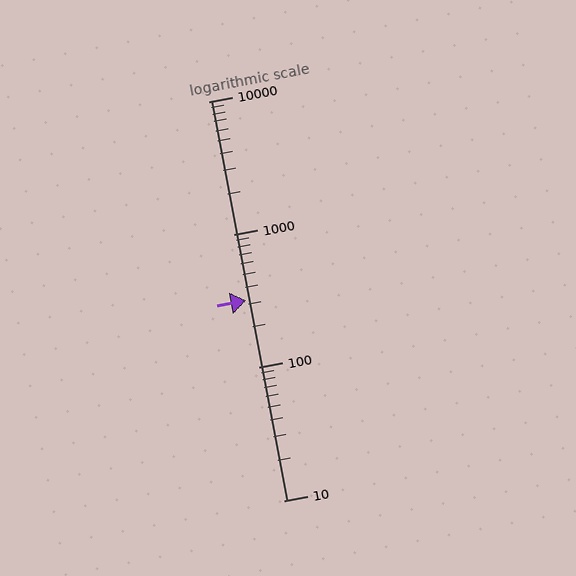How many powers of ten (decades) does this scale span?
The scale spans 3 decades, from 10 to 10000.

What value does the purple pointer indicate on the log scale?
The pointer indicates approximately 320.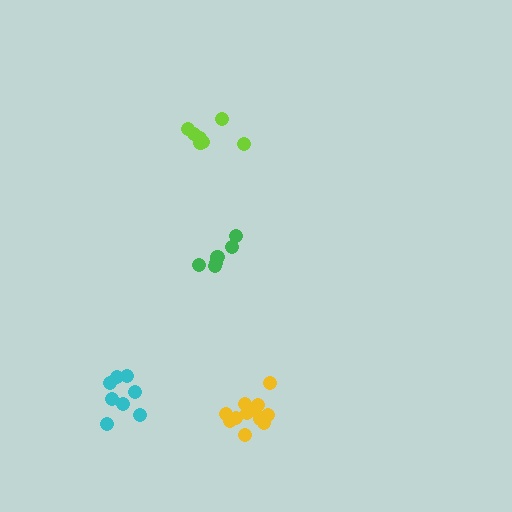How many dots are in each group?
Group 1: 6 dots, Group 2: 8 dots, Group 3: 7 dots, Group 4: 12 dots (33 total).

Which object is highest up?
The lime cluster is topmost.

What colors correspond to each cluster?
The clusters are colored: green, cyan, lime, yellow.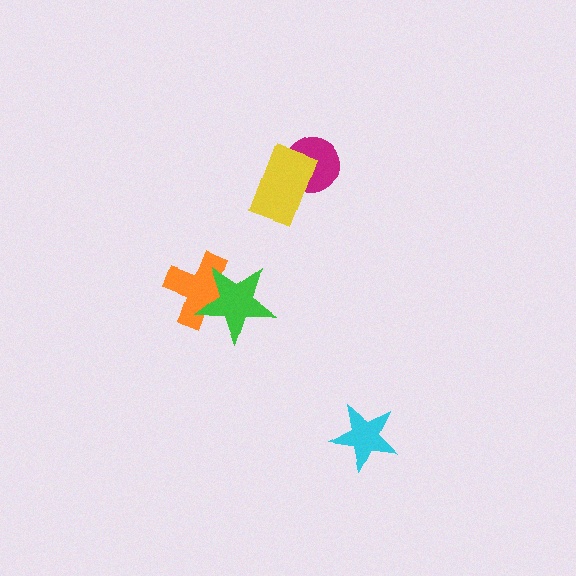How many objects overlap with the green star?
1 object overlaps with the green star.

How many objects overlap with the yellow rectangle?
1 object overlaps with the yellow rectangle.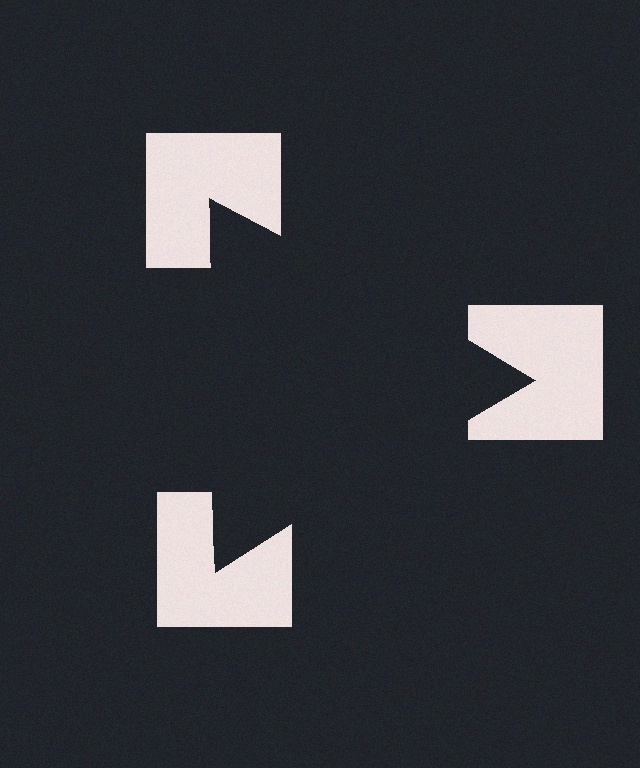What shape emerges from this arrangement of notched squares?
An illusory triangle — its edges are inferred from the aligned wedge cuts in the notched squares, not physically drawn.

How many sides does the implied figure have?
3 sides.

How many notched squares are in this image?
There are 3 — one at each vertex of the illusory triangle.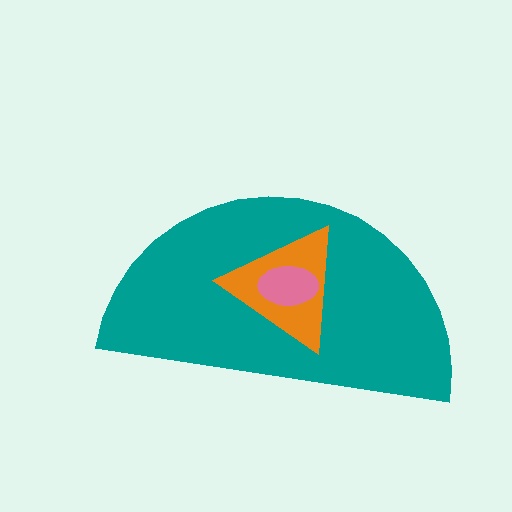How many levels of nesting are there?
3.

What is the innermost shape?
The pink ellipse.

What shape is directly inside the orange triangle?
The pink ellipse.